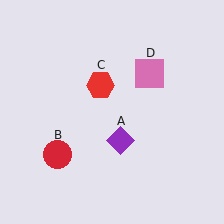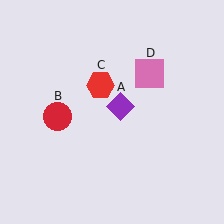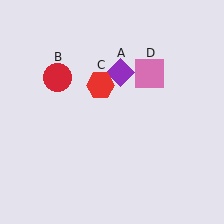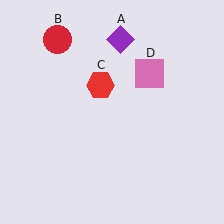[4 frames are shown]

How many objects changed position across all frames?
2 objects changed position: purple diamond (object A), red circle (object B).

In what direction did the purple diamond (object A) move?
The purple diamond (object A) moved up.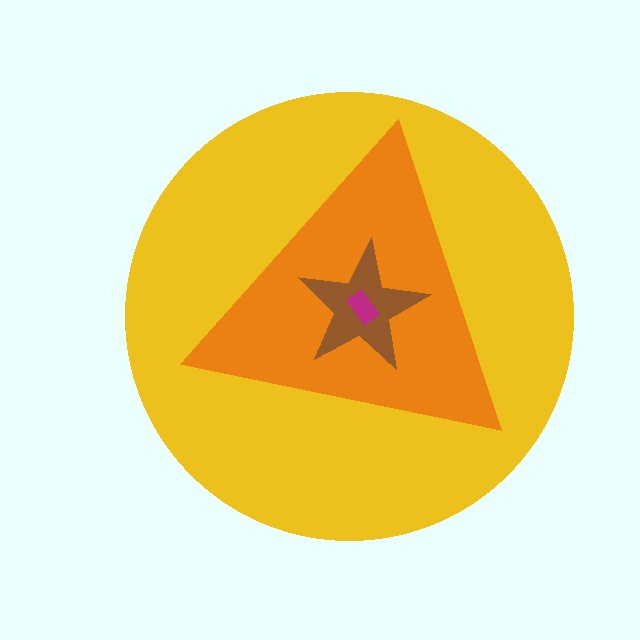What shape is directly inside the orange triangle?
The brown star.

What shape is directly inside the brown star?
The magenta rectangle.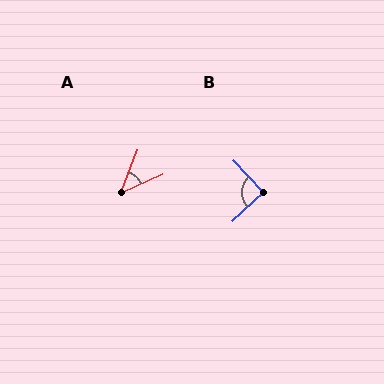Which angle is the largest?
B, at approximately 91 degrees.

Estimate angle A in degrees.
Approximately 44 degrees.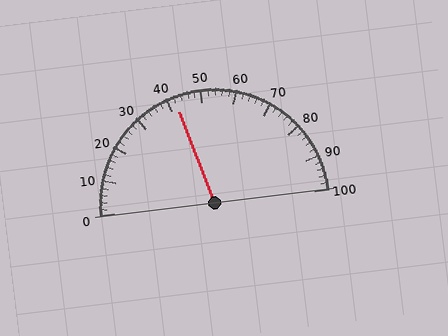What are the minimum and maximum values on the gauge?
The gauge ranges from 0 to 100.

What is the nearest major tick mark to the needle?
The nearest major tick mark is 40.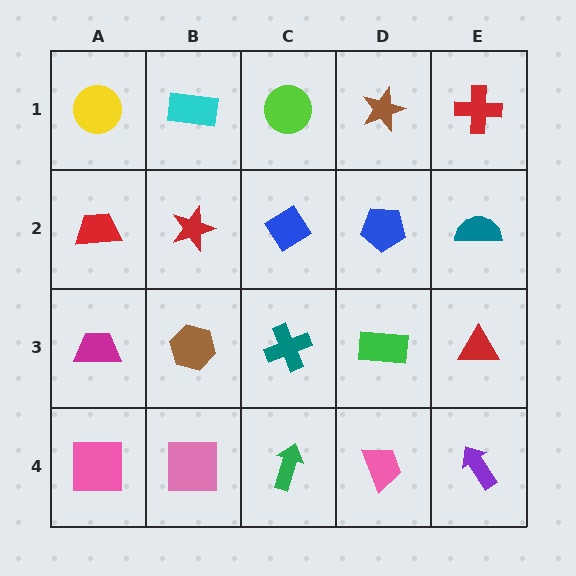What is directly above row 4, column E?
A red triangle.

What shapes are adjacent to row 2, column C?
A lime circle (row 1, column C), a teal cross (row 3, column C), a red star (row 2, column B), a blue pentagon (row 2, column D).